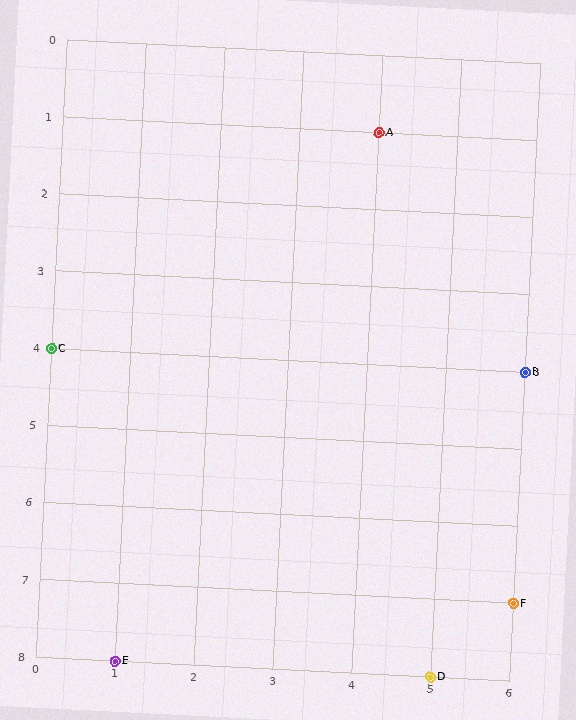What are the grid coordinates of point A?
Point A is at grid coordinates (4, 1).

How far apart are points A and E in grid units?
Points A and E are 3 columns and 7 rows apart (about 7.6 grid units diagonally).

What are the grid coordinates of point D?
Point D is at grid coordinates (5, 8).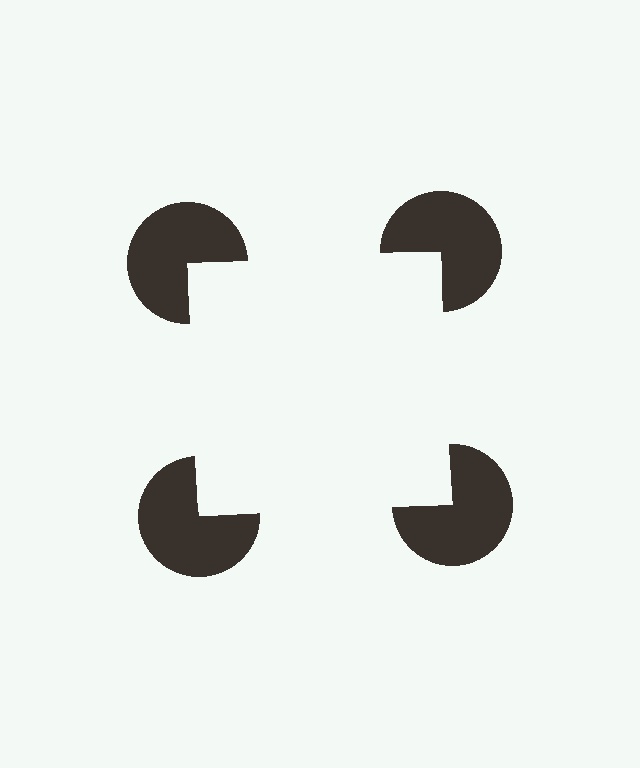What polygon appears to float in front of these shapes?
An illusory square — its edges are inferred from the aligned wedge cuts in the pac-man discs, not physically drawn.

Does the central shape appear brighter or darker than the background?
It typically appears slightly brighter than the background, even though no actual brightness change is drawn.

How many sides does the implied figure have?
4 sides.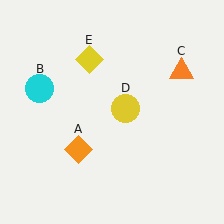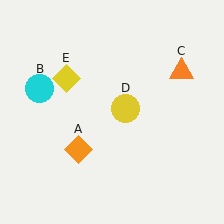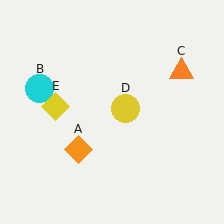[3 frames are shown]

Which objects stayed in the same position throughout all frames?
Orange diamond (object A) and cyan circle (object B) and orange triangle (object C) and yellow circle (object D) remained stationary.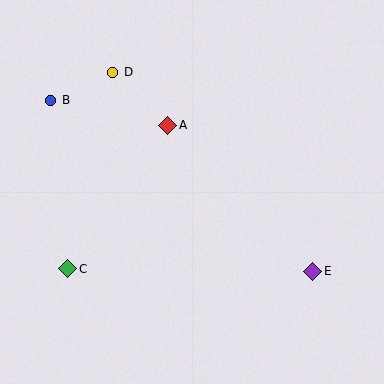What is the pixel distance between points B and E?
The distance between B and E is 313 pixels.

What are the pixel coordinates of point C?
Point C is at (68, 269).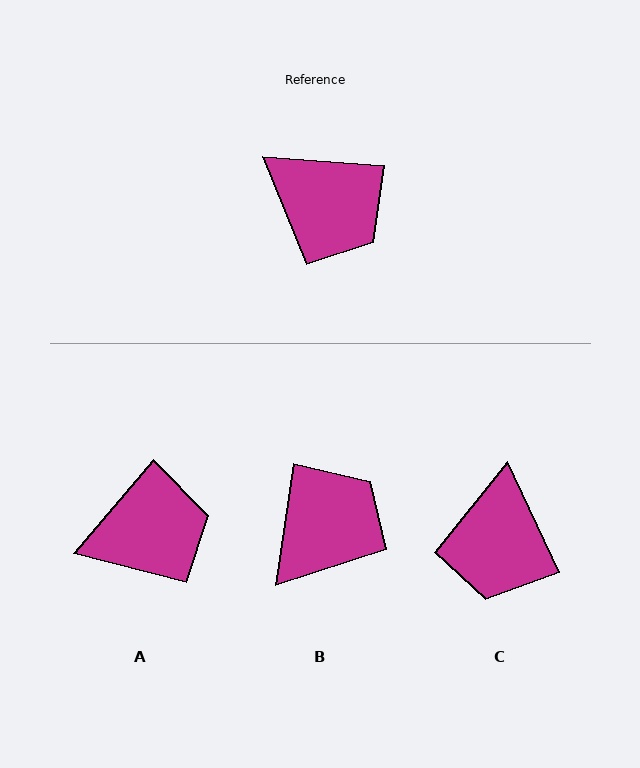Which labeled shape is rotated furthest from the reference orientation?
B, about 85 degrees away.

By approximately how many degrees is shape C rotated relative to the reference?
Approximately 61 degrees clockwise.